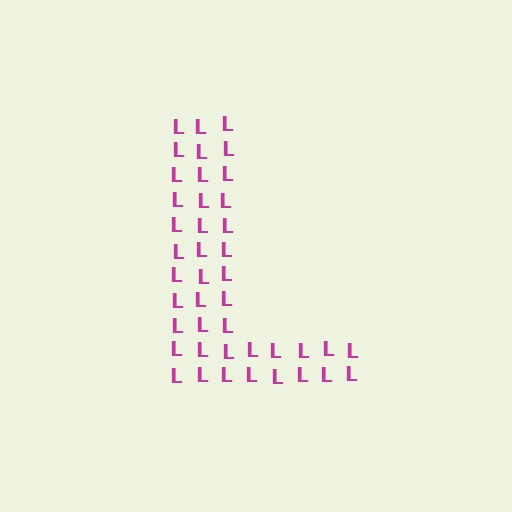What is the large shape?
The large shape is the letter L.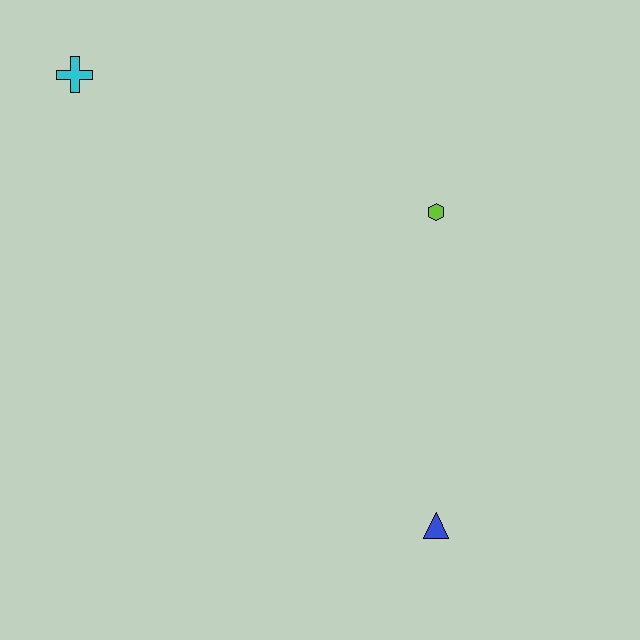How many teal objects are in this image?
There are no teal objects.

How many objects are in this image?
There are 3 objects.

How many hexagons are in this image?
There is 1 hexagon.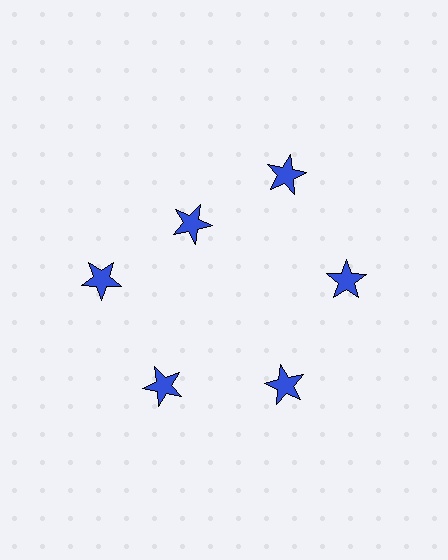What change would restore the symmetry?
The symmetry would be restored by moving it outward, back onto the ring so that all 6 stars sit at equal angles and equal distance from the center.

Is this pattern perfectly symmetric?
No. The 6 blue stars are arranged in a ring, but one element near the 11 o'clock position is pulled inward toward the center, breaking the 6-fold rotational symmetry.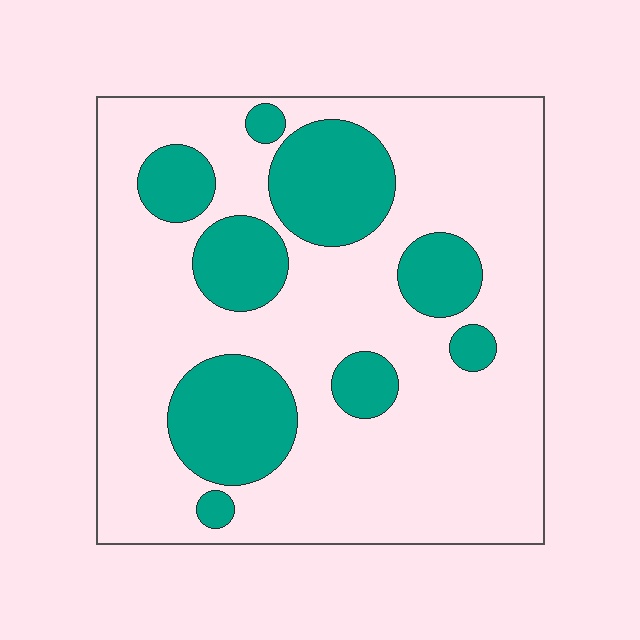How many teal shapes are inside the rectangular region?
9.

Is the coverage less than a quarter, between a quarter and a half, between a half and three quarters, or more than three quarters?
Between a quarter and a half.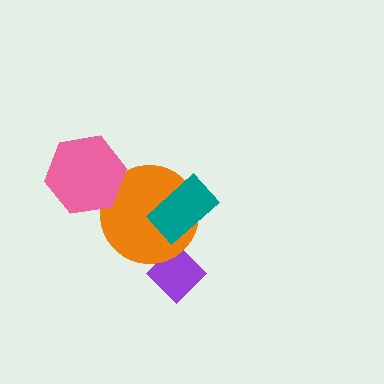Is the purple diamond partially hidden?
Yes, it is partially covered by another shape.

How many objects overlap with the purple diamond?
1 object overlaps with the purple diamond.